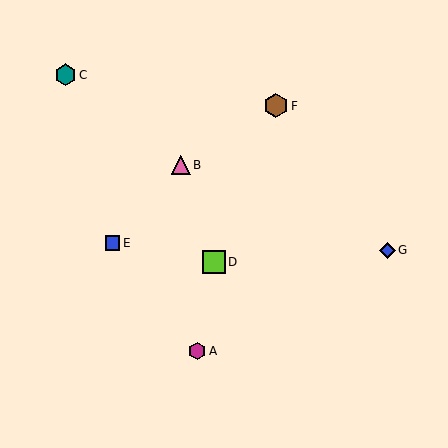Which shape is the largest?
The brown hexagon (labeled F) is the largest.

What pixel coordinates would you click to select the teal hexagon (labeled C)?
Click at (65, 75) to select the teal hexagon C.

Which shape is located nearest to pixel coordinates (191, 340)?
The magenta hexagon (labeled A) at (197, 351) is nearest to that location.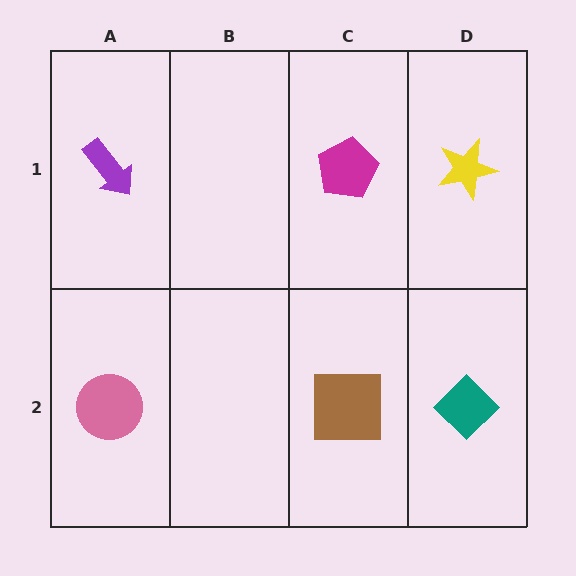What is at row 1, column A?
A purple arrow.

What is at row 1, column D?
A yellow star.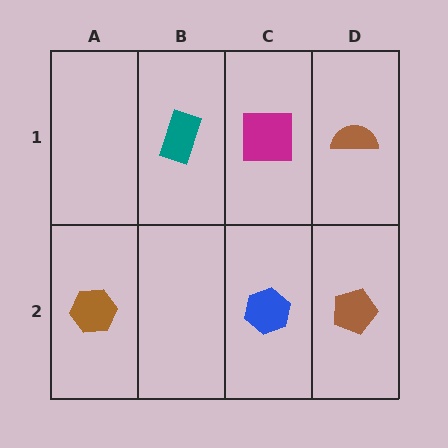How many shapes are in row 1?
3 shapes.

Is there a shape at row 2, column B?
No, that cell is empty.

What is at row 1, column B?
A teal rectangle.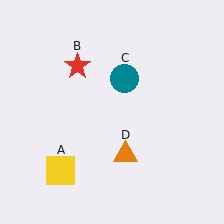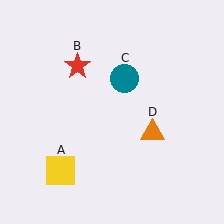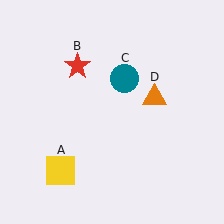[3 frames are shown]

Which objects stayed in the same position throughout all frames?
Yellow square (object A) and red star (object B) and teal circle (object C) remained stationary.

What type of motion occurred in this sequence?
The orange triangle (object D) rotated counterclockwise around the center of the scene.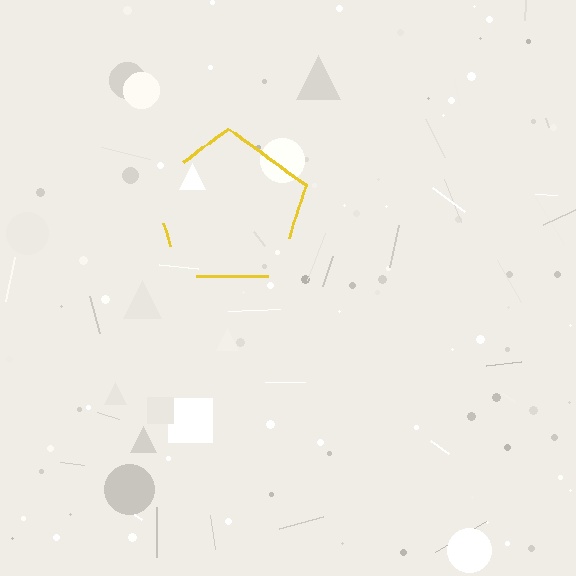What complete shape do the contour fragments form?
The contour fragments form a pentagon.